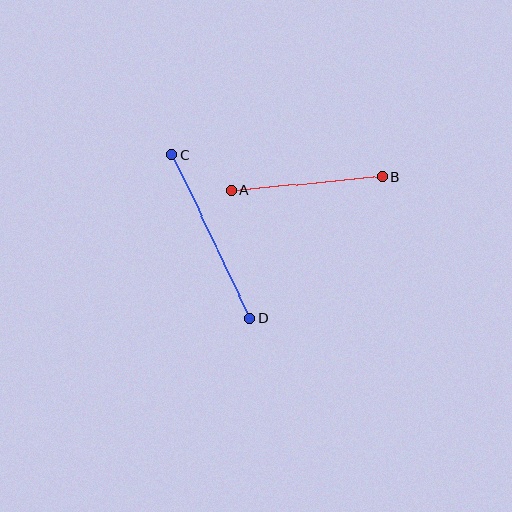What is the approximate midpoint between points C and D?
The midpoint is at approximately (211, 236) pixels.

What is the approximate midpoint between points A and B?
The midpoint is at approximately (307, 183) pixels.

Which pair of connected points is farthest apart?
Points C and D are farthest apart.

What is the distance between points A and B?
The distance is approximately 152 pixels.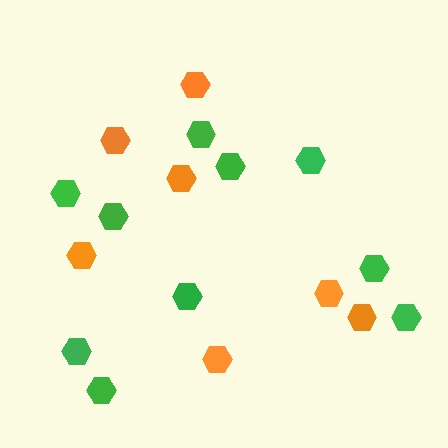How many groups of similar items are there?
There are 2 groups: one group of orange hexagons (7) and one group of green hexagons (10).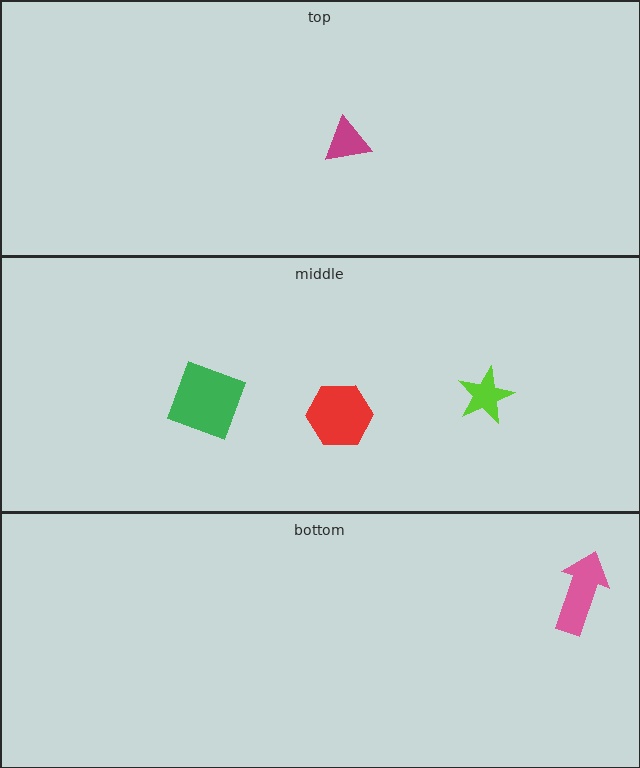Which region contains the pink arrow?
The bottom region.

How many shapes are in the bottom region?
1.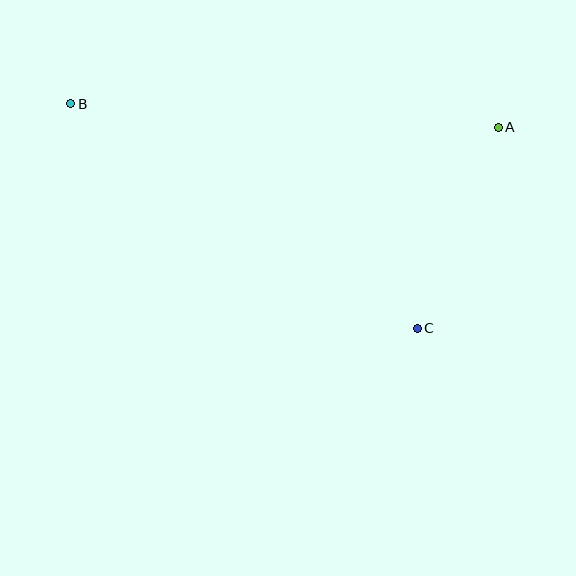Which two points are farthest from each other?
Points A and B are farthest from each other.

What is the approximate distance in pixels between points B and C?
The distance between B and C is approximately 413 pixels.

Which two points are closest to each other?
Points A and C are closest to each other.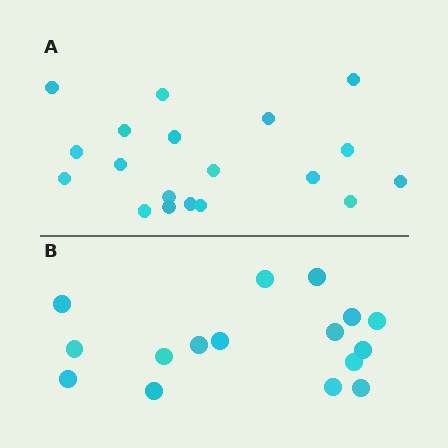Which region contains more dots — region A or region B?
Region A (the top region) has more dots.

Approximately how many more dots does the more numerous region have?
Region A has just a few more — roughly 2 or 3 more dots than region B.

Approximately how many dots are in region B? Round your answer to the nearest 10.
About 20 dots. (The exact count is 16, which rounds to 20.)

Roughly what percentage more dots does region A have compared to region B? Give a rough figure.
About 20% more.